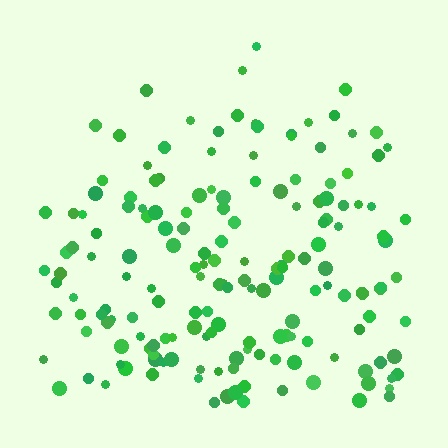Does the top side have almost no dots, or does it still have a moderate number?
Still a moderate number, just noticeably fewer than the bottom.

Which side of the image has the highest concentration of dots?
The bottom.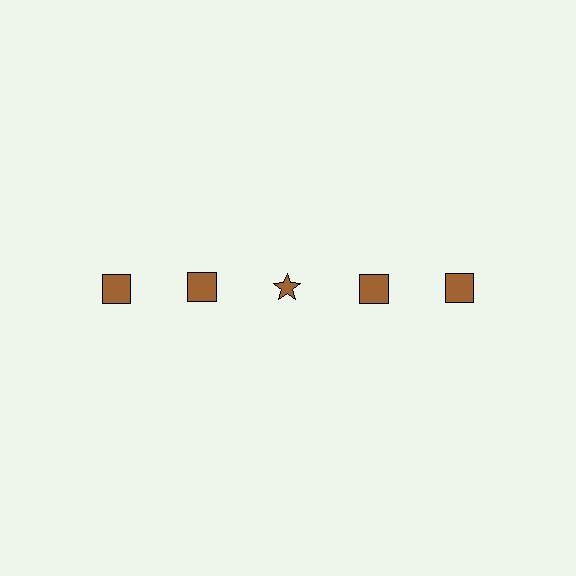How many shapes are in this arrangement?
There are 5 shapes arranged in a grid pattern.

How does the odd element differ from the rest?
It has a different shape: star instead of square.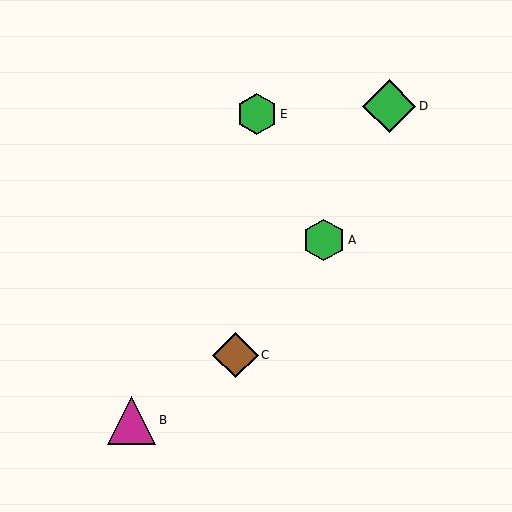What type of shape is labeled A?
Shape A is a green hexagon.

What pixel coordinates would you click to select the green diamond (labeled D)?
Click at (389, 106) to select the green diamond D.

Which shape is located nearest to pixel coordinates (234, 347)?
The brown diamond (labeled C) at (236, 355) is nearest to that location.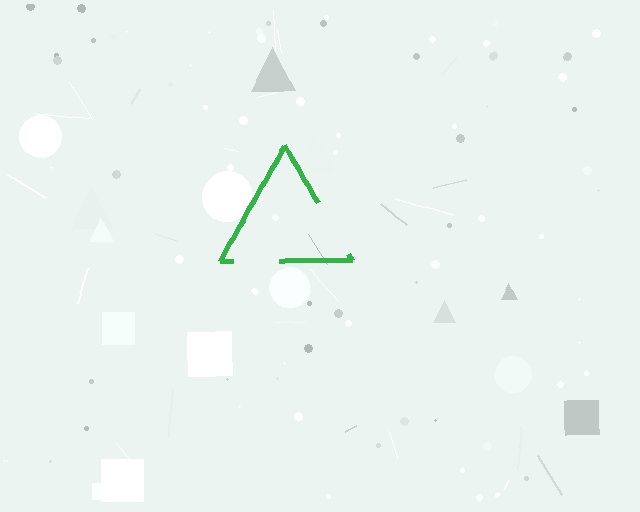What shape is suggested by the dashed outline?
The dashed outline suggests a triangle.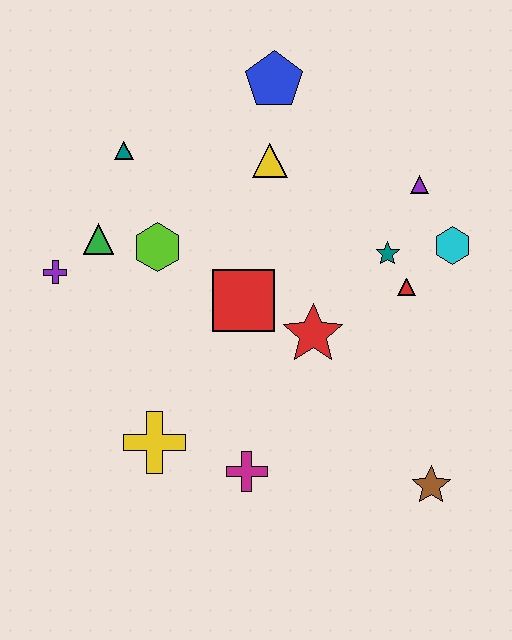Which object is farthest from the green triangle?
The brown star is farthest from the green triangle.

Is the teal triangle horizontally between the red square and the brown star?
No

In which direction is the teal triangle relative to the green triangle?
The teal triangle is above the green triangle.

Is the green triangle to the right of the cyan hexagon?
No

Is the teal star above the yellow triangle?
No